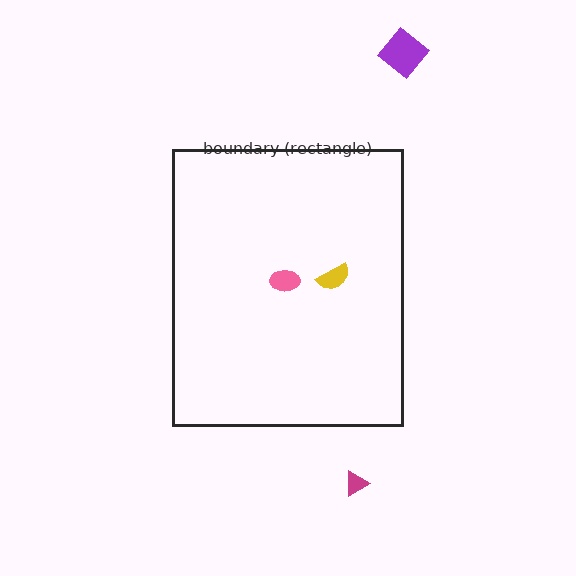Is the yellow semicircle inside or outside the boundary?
Inside.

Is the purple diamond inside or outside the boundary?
Outside.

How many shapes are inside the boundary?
2 inside, 2 outside.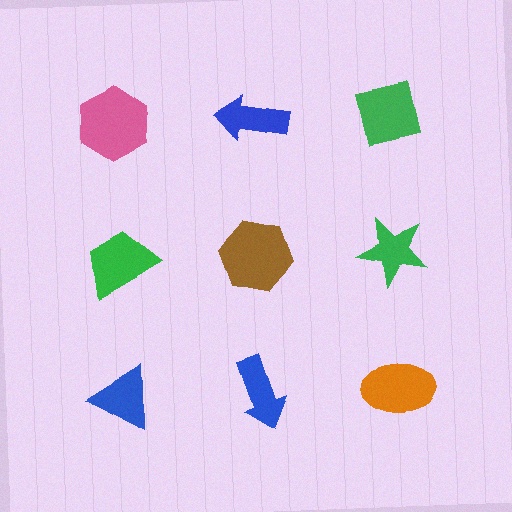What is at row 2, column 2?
A brown hexagon.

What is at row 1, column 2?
A blue arrow.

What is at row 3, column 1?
A blue triangle.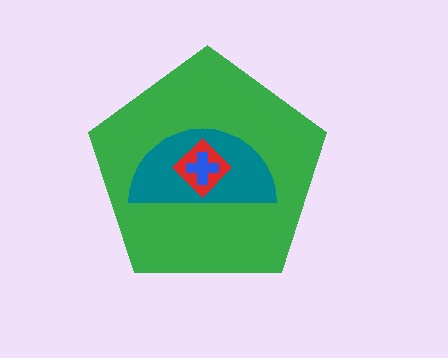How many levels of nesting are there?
4.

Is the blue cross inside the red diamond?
Yes.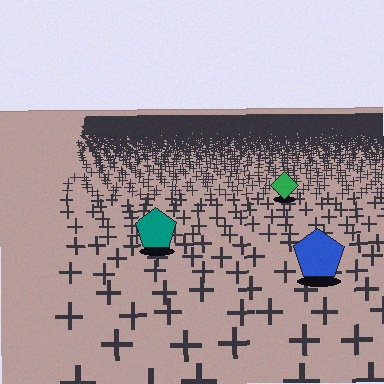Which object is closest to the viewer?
The blue pentagon is closest. The texture marks near it are larger and more spread out.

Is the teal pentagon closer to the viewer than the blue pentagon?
No. The blue pentagon is closer — you can tell from the texture gradient: the ground texture is coarser near it.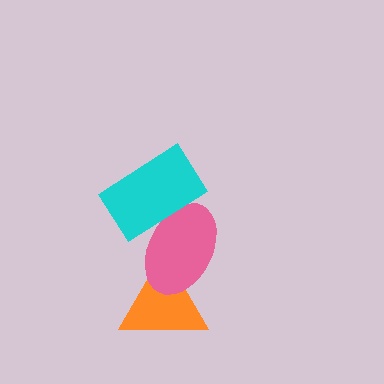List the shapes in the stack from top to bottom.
From top to bottom: the cyan rectangle, the pink ellipse, the orange triangle.